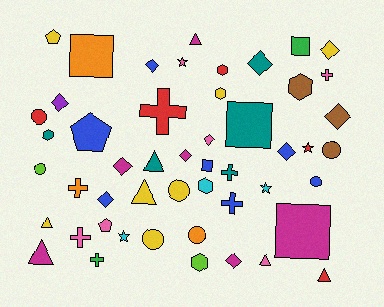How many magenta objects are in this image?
There are 6 magenta objects.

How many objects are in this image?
There are 50 objects.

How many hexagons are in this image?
There are 6 hexagons.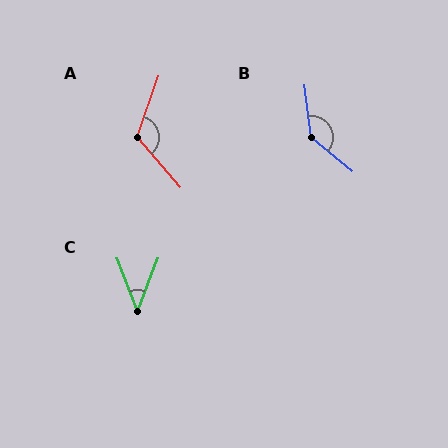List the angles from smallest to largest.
C (42°), A (121°), B (137°).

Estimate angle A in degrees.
Approximately 121 degrees.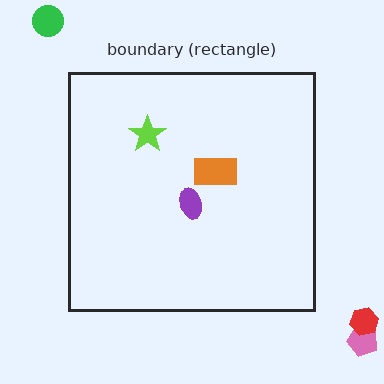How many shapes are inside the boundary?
3 inside, 3 outside.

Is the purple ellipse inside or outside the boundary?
Inside.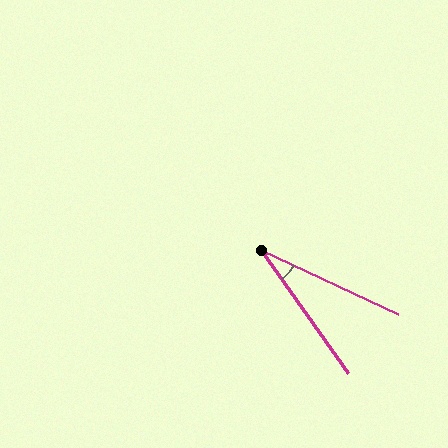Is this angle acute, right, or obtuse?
It is acute.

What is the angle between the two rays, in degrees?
Approximately 30 degrees.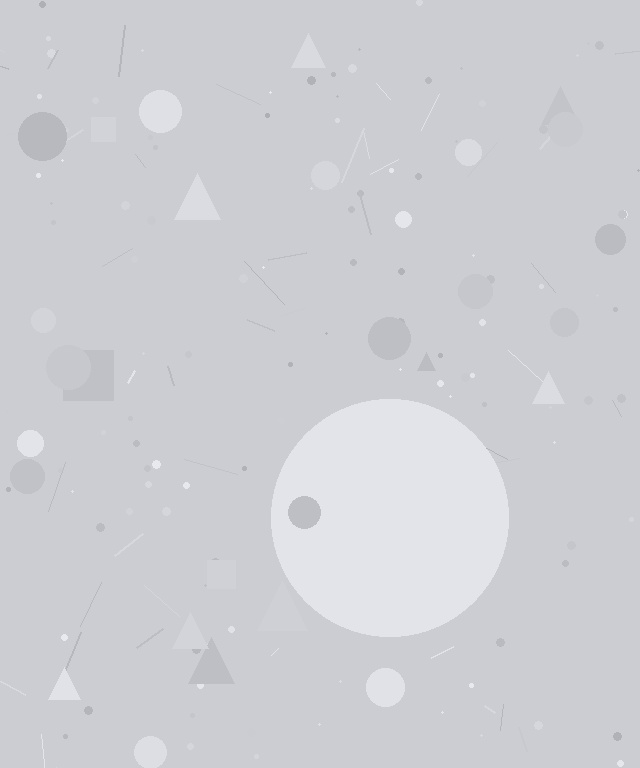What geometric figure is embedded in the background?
A circle is embedded in the background.